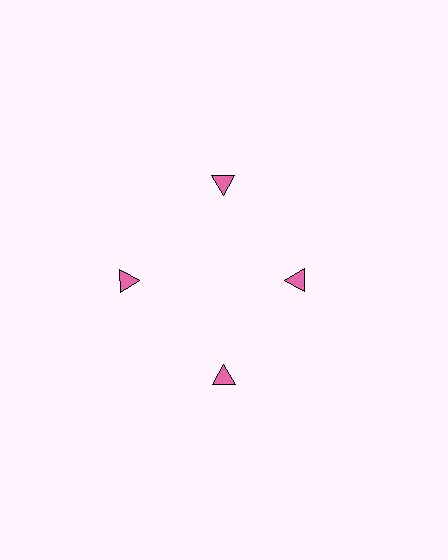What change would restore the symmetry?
The symmetry would be restored by moving it outward, back onto the ring so that all 4 triangles sit at equal angles and equal distance from the center.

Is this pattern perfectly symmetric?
No. The 4 pink triangles are arranged in a ring, but one element near the 3 o'clock position is pulled inward toward the center, breaking the 4-fold rotational symmetry.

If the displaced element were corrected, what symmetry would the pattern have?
It would have 4-fold rotational symmetry — the pattern would map onto itself every 90 degrees.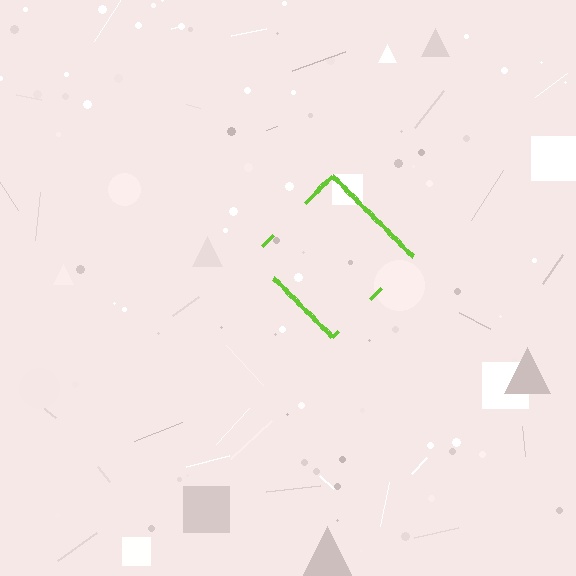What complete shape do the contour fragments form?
The contour fragments form a diamond.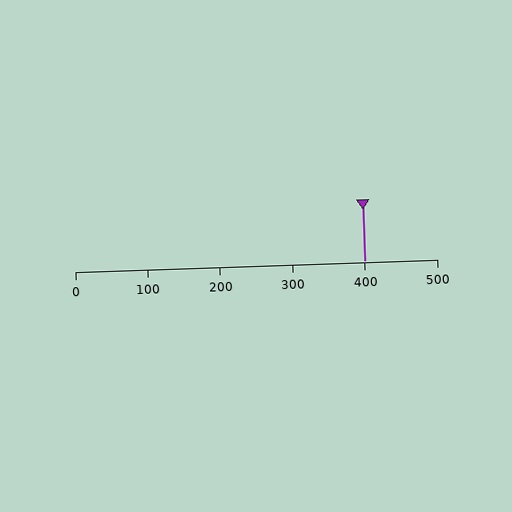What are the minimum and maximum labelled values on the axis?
The axis runs from 0 to 500.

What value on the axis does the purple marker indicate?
The marker indicates approximately 400.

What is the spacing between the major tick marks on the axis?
The major ticks are spaced 100 apart.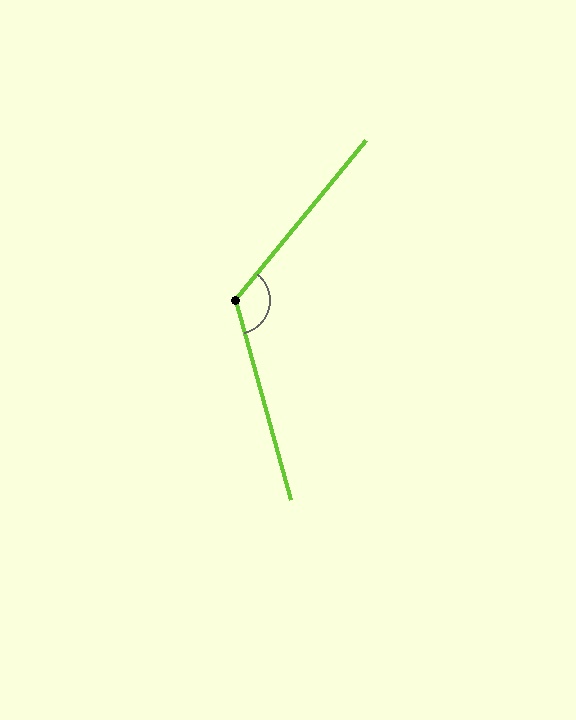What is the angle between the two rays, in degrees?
Approximately 125 degrees.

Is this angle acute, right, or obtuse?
It is obtuse.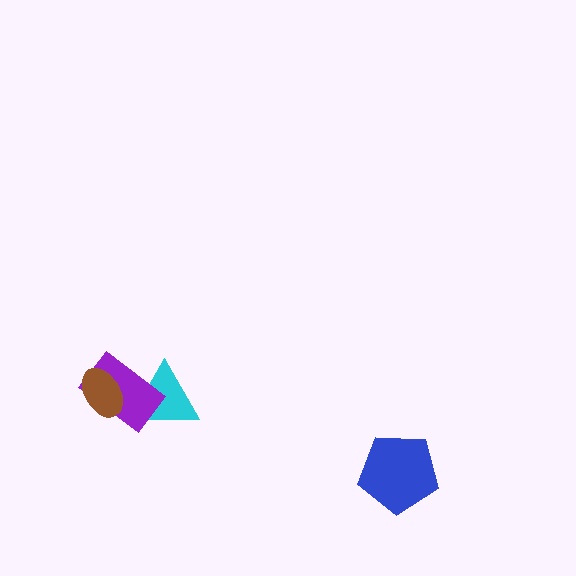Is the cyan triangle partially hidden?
Yes, it is partially covered by another shape.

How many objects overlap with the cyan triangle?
1 object overlaps with the cyan triangle.